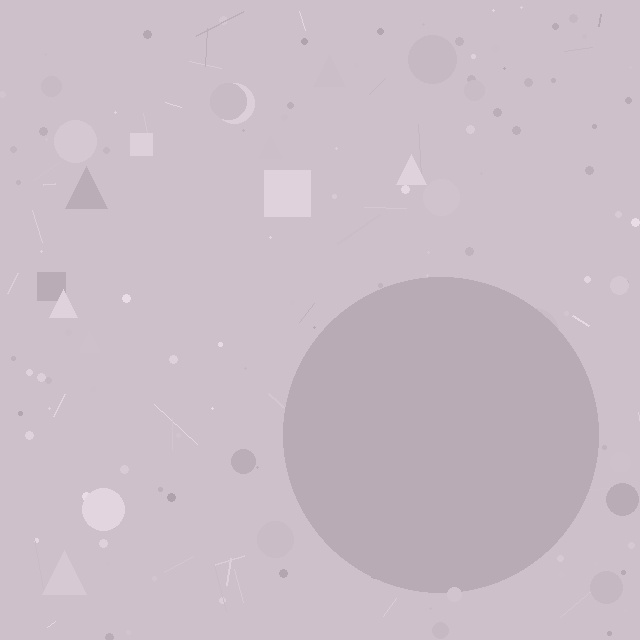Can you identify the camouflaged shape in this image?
The camouflaged shape is a circle.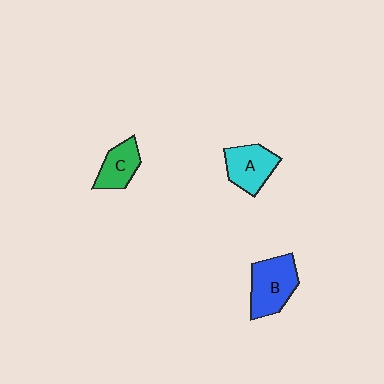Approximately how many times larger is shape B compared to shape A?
Approximately 1.2 times.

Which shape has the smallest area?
Shape C (green).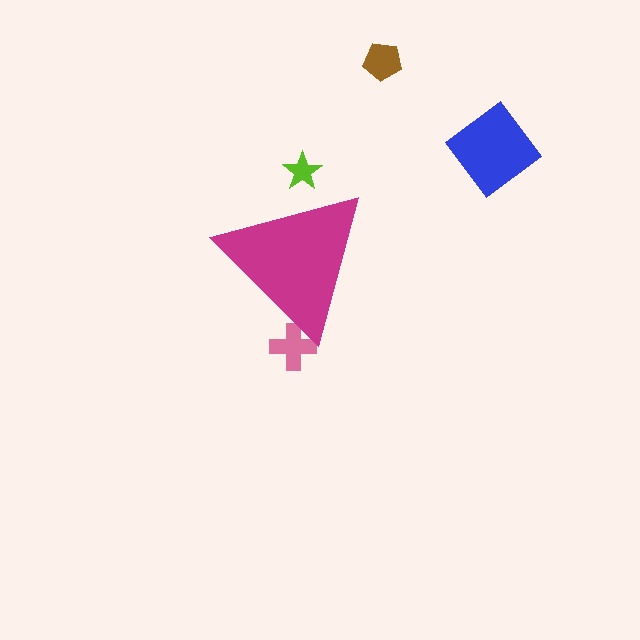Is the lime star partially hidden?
Yes, the lime star is partially hidden behind the magenta triangle.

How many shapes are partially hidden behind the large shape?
2 shapes are partially hidden.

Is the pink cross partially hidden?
Yes, the pink cross is partially hidden behind the magenta triangle.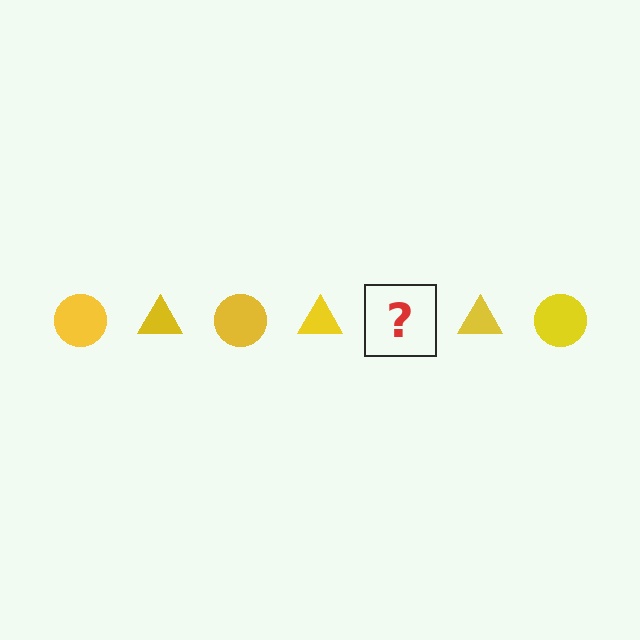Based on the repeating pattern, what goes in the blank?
The blank should be a yellow circle.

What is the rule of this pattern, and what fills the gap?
The rule is that the pattern cycles through circle, triangle shapes in yellow. The gap should be filled with a yellow circle.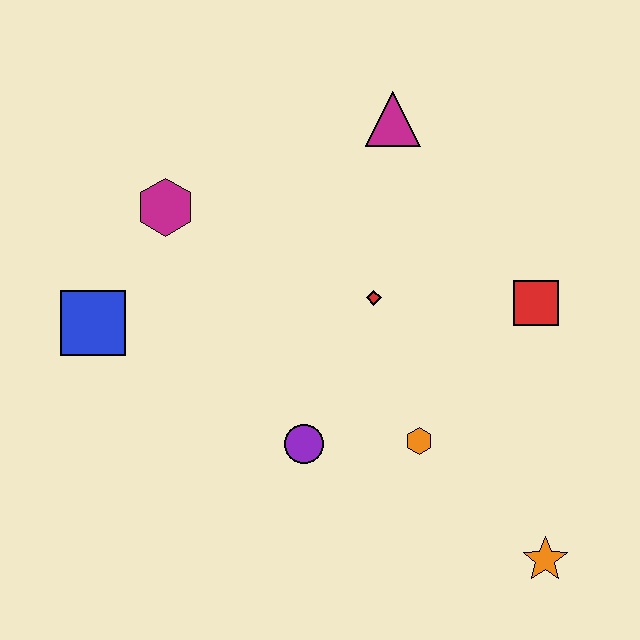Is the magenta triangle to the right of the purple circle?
Yes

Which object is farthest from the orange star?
The magenta hexagon is farthest from the orange star.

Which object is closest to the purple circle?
The orange hexagon is closest to the purple circle.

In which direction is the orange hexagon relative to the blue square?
The orange hexagon is to the right of the blue square.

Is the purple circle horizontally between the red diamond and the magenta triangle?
No